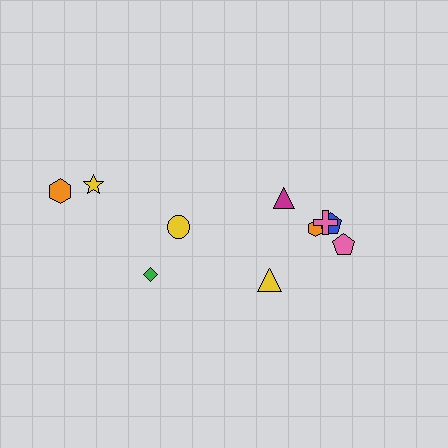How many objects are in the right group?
There are 6 objects.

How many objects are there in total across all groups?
There are 10 objects.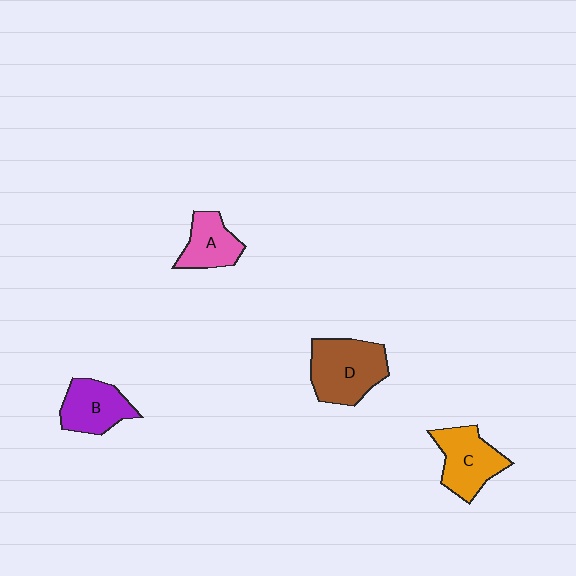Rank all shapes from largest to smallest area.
From largest to smallest: D (brown), C (orange), B (purple), A (pink).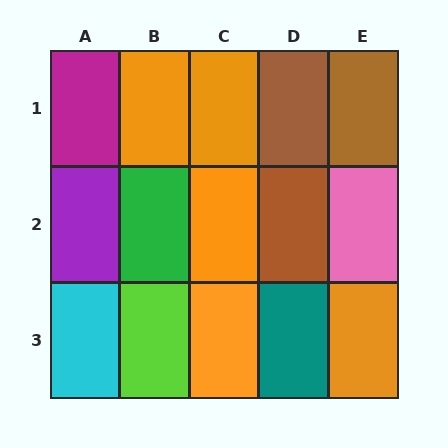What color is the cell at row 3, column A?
Cyan.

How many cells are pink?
1 cell is pink.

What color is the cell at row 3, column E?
Orange.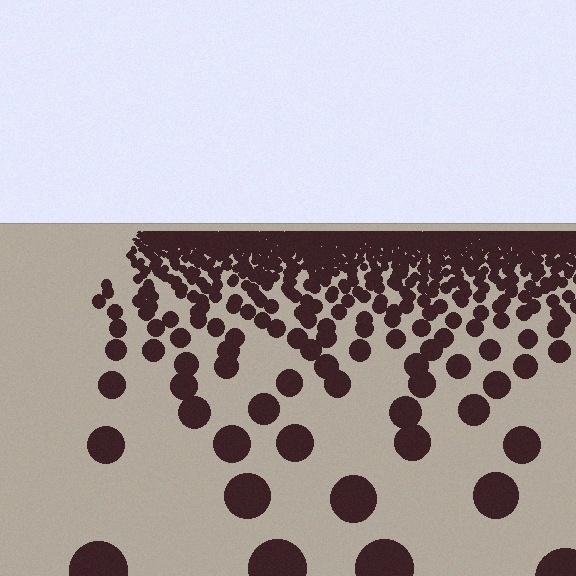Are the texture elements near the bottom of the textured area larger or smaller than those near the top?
Larger. Near the bottom, elements are closer to the viewer and appear at a bigger on-screen size.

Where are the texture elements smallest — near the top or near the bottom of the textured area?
Near the top.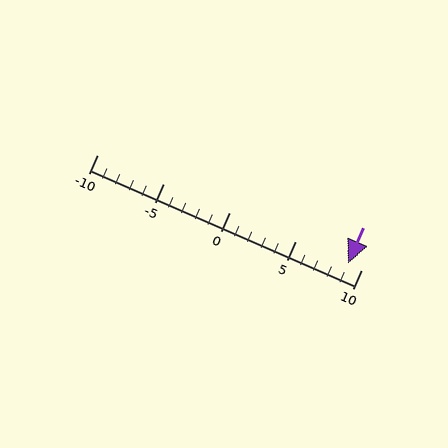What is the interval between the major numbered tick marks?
The major tick marks are spaced 5 units apart.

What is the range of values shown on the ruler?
The ruler shows values from -10 to 10.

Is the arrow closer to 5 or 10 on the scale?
The arrow is closer to 10.